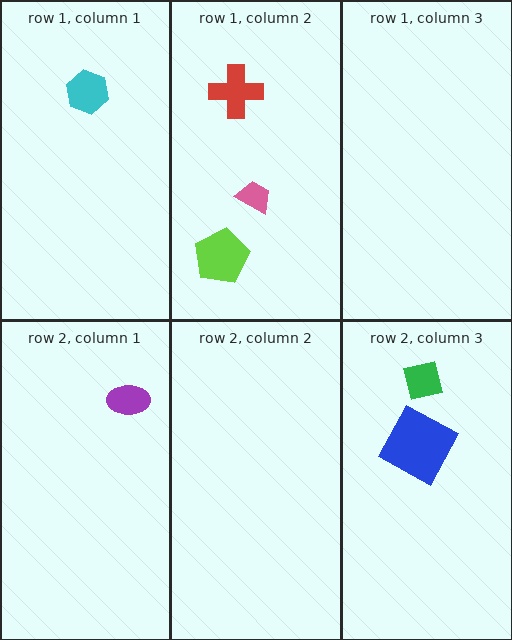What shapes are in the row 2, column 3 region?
The blue square, the green square.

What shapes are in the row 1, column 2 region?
The lime pentagon, the red cross, the pink trapezoid.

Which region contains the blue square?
The row 2, column 3 region.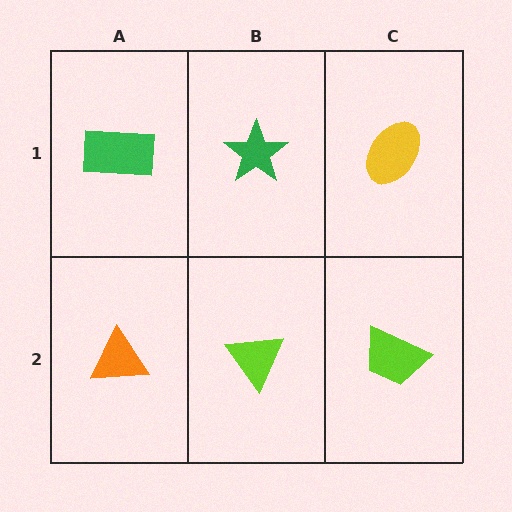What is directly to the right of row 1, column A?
A green star.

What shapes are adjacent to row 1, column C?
A lime trapezoid (row 2, column C), a green star (row 1, column B).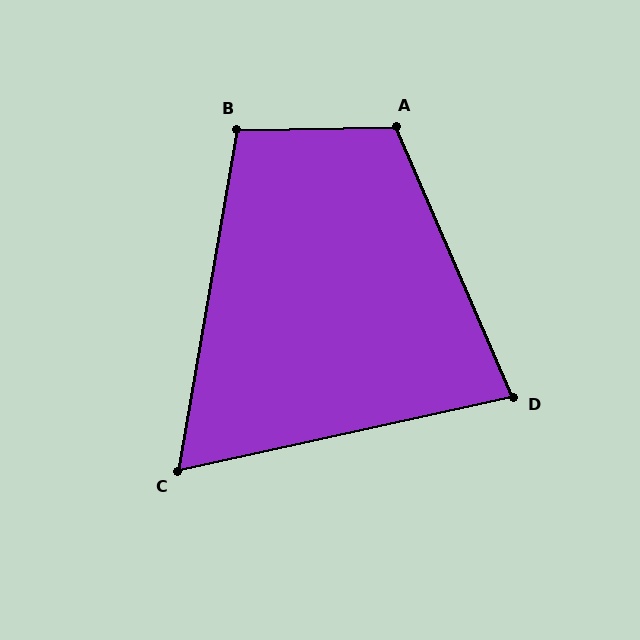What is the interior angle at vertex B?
Approximately 101 degrees (obtuse).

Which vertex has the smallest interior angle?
C, at approximately 68 degrees.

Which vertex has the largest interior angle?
A, at approximately 112 degrees.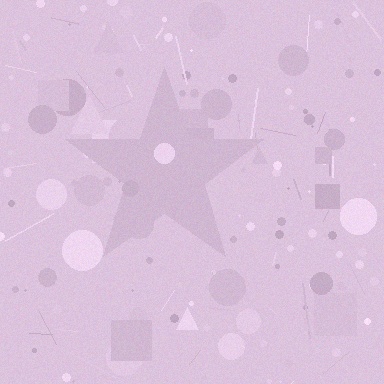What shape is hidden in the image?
A star is hidden in the image.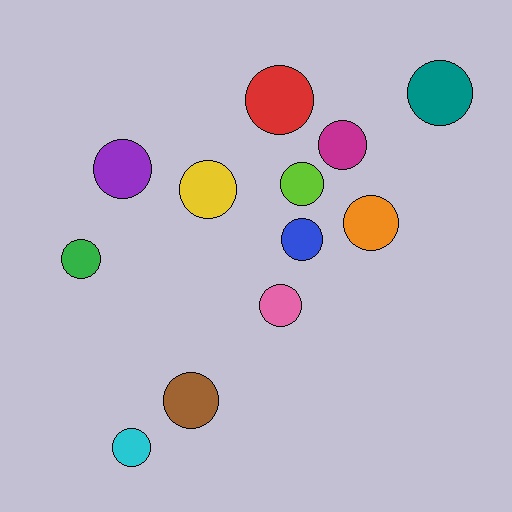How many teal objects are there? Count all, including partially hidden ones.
There is 1 teal object.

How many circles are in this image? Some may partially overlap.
There are 12 circles.